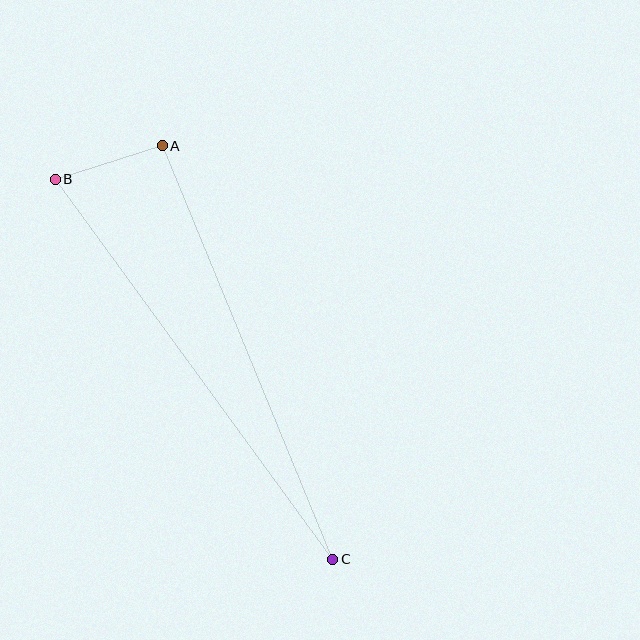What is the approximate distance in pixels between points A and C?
The distance between A and C is approximately 447 pixels.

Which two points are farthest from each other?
Points B and C are farthest from each other.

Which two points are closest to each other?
Points A and B are closest to each other.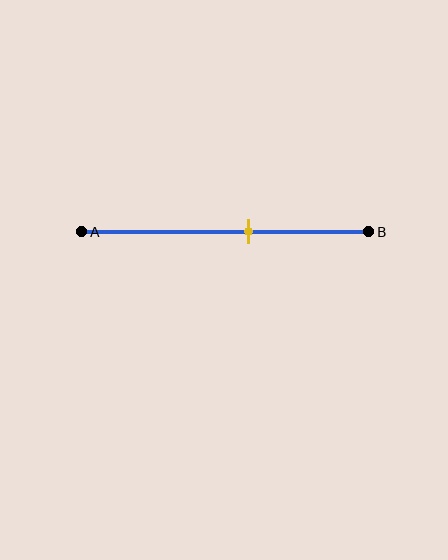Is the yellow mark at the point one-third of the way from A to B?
No, the mark is at about 60% from A, not at the 33% one-third point.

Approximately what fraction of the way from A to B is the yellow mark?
The yellow mark is approximately 60% of the way from A to B.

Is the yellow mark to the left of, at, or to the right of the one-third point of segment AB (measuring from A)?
The yellow mark is to the right of the one-third point of segment AB.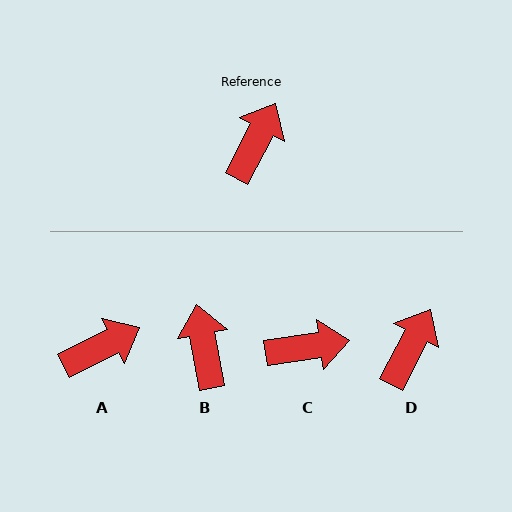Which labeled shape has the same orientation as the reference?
D.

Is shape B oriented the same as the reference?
No, it is off by about 38 degrees.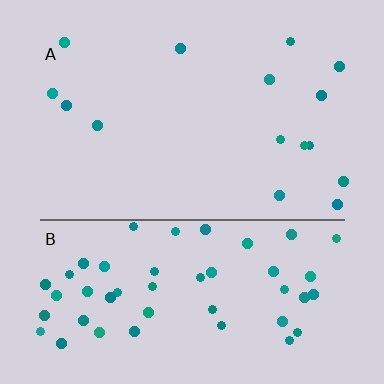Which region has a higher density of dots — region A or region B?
B (the bottom).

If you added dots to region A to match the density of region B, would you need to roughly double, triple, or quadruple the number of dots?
Approximately triple.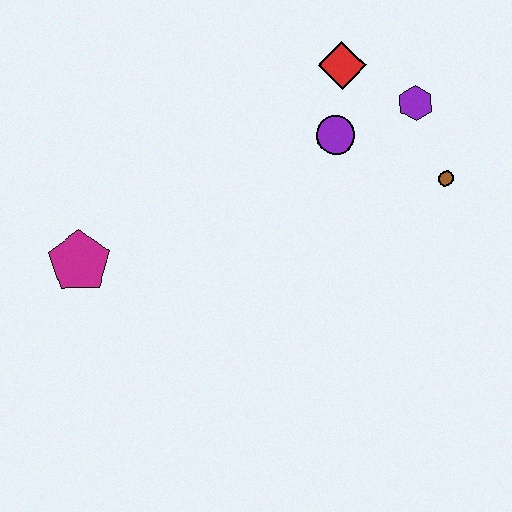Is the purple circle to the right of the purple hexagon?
No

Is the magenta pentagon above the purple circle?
No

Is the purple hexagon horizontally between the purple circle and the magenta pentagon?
No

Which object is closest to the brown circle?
The purple hexagon is closest to the brown circle.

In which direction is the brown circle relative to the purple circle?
The brown circle is to the right of the purple circle.